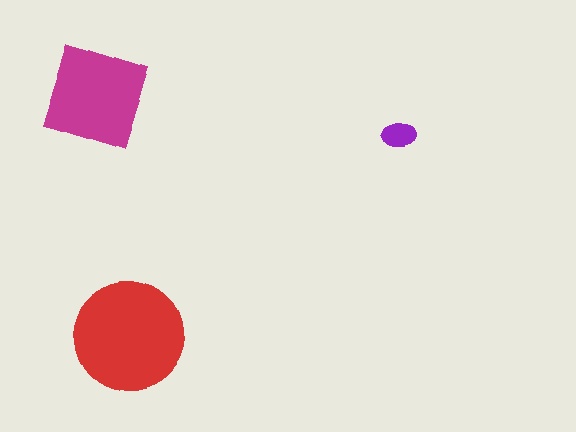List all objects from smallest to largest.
The purple ellipse, the magenta diamond, the red circle.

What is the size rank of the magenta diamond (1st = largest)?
2nd.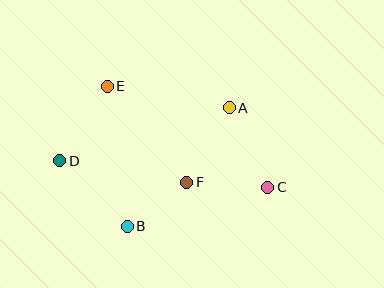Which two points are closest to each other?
Points B and F are closest to each other.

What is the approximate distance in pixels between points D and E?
The distance between D and E is approximately 88 pixels.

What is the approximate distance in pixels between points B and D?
The distance between B and D is approximately 94 pixels.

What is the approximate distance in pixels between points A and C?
The distance between A and C is approximately 88 pixels.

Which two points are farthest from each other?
Points C and D are farthest from each other.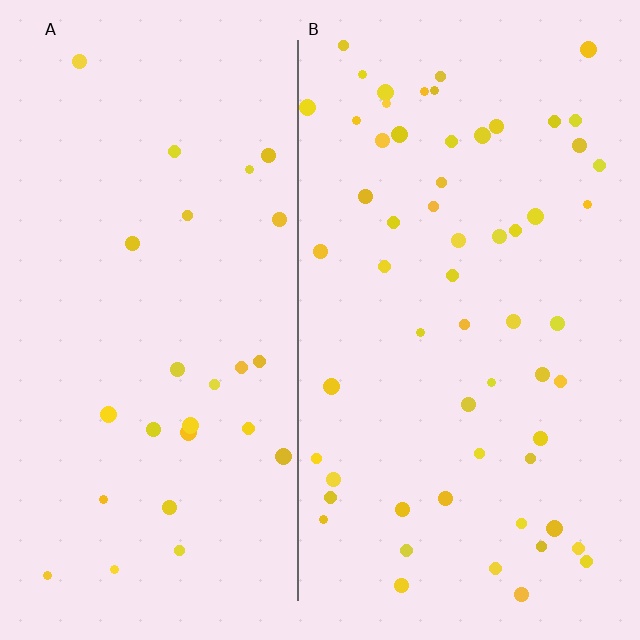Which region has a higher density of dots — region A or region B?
B (the right).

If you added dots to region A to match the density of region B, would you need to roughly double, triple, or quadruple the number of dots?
Approximately double.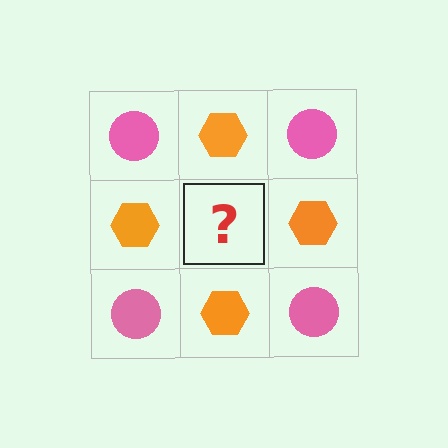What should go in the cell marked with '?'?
The missing cell should contain a pink circle.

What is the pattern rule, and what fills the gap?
The rule is that it alternates pink circle and orange hexagon in a checkerboard pattern. The gap should be filled with a pink circle.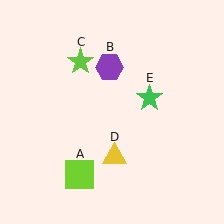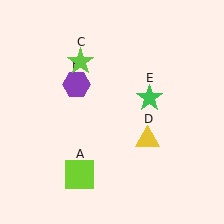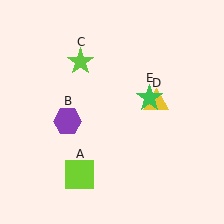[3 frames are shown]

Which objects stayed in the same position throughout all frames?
Lime square (object A) and lime star (object C) and green star (object E) remained stationary.